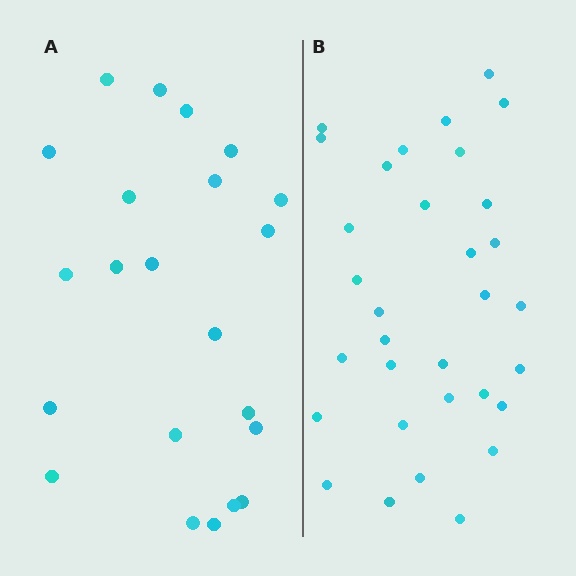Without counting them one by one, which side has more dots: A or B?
Region B (the right region) has more dots.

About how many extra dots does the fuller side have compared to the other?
Region B has roughly 10 or so more dots than region A.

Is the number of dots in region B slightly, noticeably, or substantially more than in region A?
Region B has substantially more. The ratio is roughly 1.5 to 1.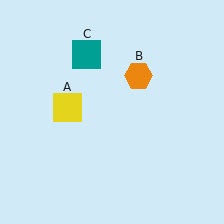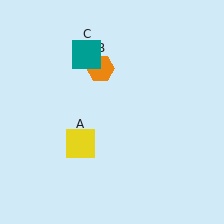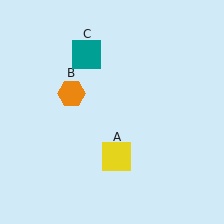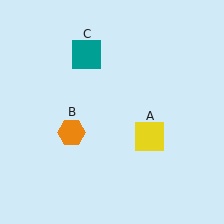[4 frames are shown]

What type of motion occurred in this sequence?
The yellow square (object A), orange hexagon (object B) rotated counterclockwise around the center of the scene.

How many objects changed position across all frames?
2 objects changed position: yellow square (object A), orange hexagon (object B).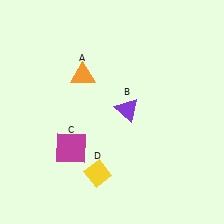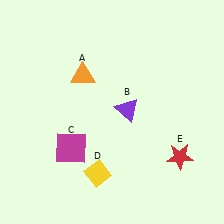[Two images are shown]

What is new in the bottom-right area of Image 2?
A red star (E) was added in the bottom-right area of Image 2.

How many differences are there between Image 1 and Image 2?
There is 1 difference between the two images.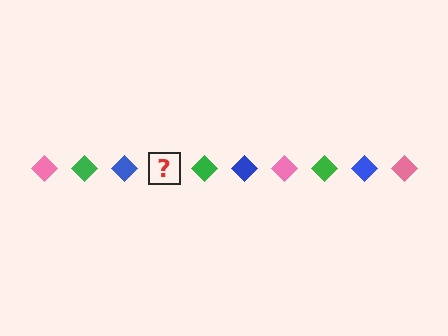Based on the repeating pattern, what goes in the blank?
The blank should be a pink diamond.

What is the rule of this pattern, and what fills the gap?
The rule is that the pattern cycles through pink, green, blue diamonds. The gap should be filled with a pink diamond.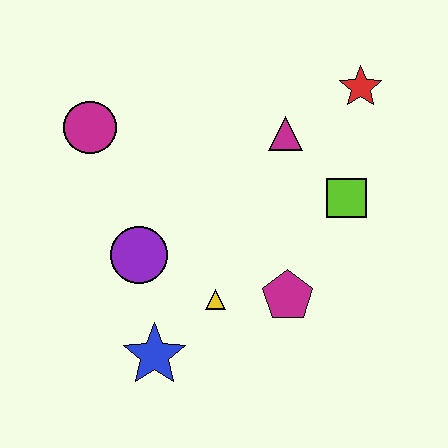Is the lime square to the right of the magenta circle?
Yes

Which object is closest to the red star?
The magenta triangle is closest to the red star.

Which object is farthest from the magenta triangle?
The blue star is farthest from the magenta triangle.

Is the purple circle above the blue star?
Yes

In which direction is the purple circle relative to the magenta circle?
The purple circle is below the magenta circle.